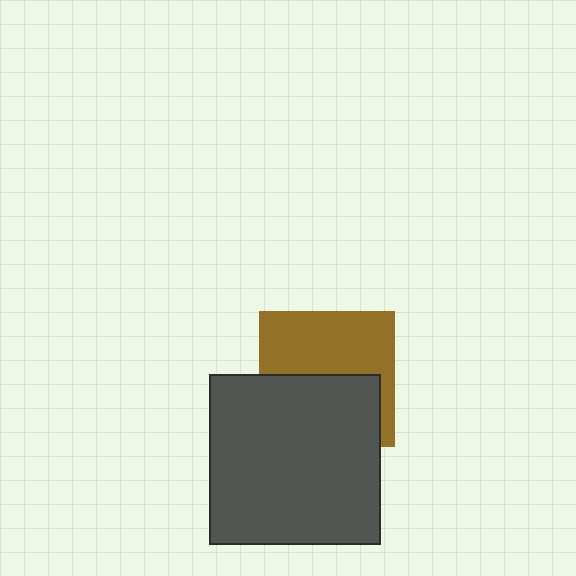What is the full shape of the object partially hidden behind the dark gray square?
The partially hidden object is a brown square.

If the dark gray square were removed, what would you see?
You would see the complete brown square.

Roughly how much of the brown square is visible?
About half of it is visible (roughly 51%).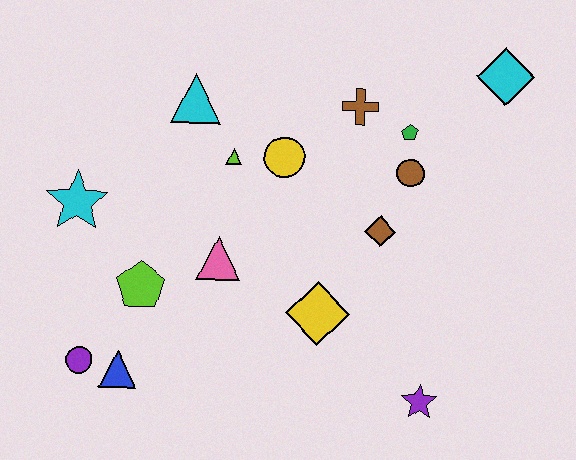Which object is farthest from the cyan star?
The cyan diamond is farthest from the cyan star.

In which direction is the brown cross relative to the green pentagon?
The brown cross is to the left of the green pentagon.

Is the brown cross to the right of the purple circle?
Yes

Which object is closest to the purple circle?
The blue triangle is closest to the purple circle.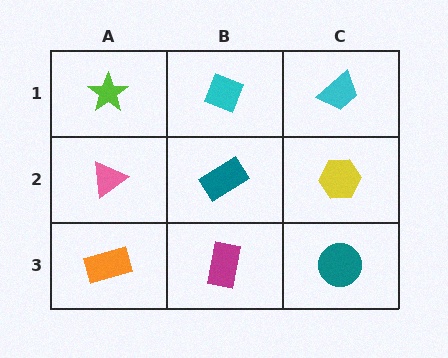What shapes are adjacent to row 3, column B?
A teal rectangle (row 2, column B), an orange rectangle (row 3, column A), a teal circle (row 3, column C).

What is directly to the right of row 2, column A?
A teal rectangle.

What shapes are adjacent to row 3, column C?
A yellow hexagon (row 2, column C), a magenta rectangle (row 3, column B).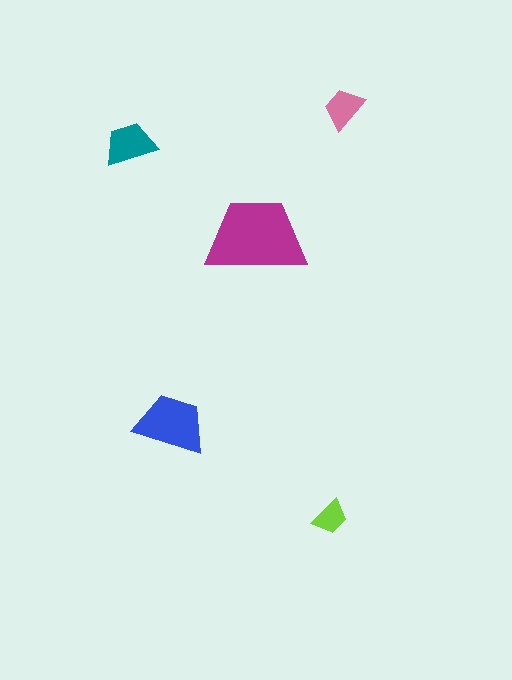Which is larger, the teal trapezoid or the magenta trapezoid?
The magenta one.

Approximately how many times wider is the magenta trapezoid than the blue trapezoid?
About 1.5 times wider.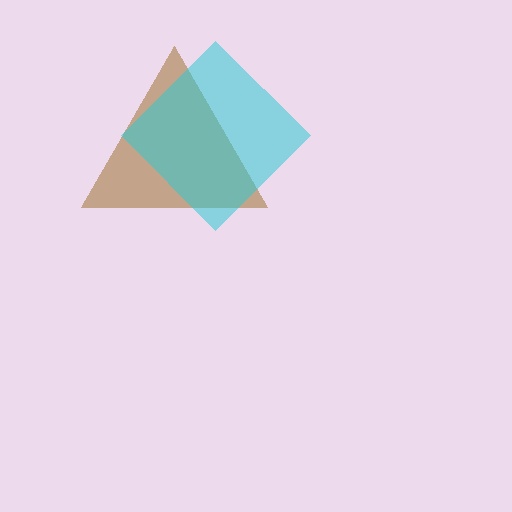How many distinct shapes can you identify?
There are 2 distinct shapes: a brown triangle, a cyan diamond.